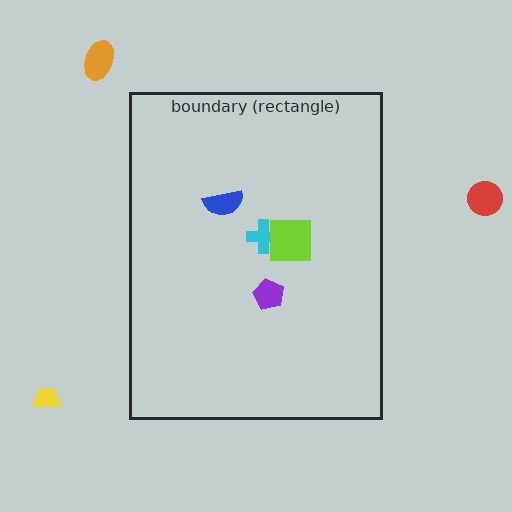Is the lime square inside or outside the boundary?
Inside.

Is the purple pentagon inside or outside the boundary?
Inside.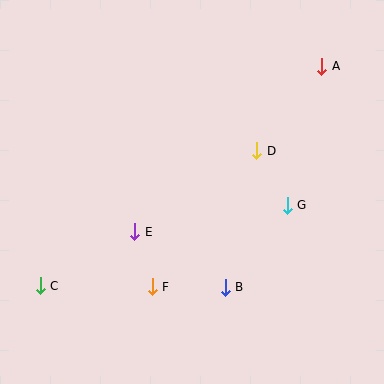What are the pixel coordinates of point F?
Point F is at (152, 287).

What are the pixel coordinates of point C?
Point C is at (40, 286).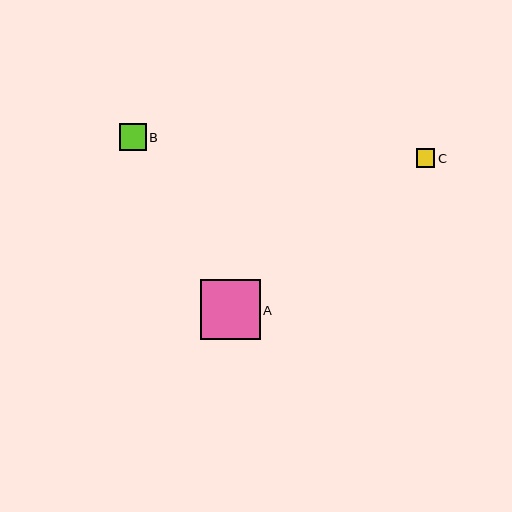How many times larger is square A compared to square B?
Square A is approximately 2.3 times the size of square B.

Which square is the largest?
Square A is the largest with a size of approximately 60 pixels.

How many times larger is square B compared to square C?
Square B is approximately 1.4 times the size of square C.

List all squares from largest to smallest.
From largest to smallest: A, B, C.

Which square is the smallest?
Square C is the smallest with a size of approximately 19 pixels.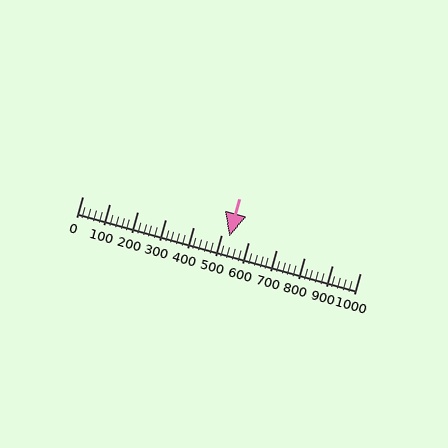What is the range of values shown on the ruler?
The ruler shows values from 0 to 1000.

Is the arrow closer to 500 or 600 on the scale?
The arrow is closer to 500.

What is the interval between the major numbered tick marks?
The major tick marks are spaced 100 units apart.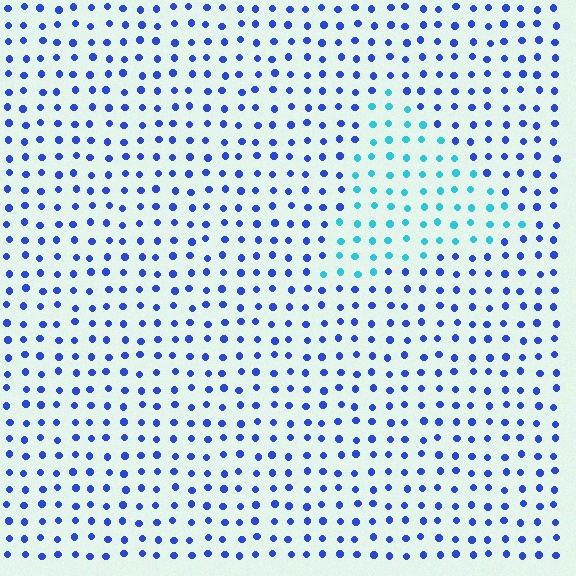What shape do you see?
I see a triangle.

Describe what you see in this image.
The image is filled with small blue elements in a uniform arrangement. A triangle-shaped region is visible where the elements are tinted to a slightly different hue, forming a subtle color boundary.